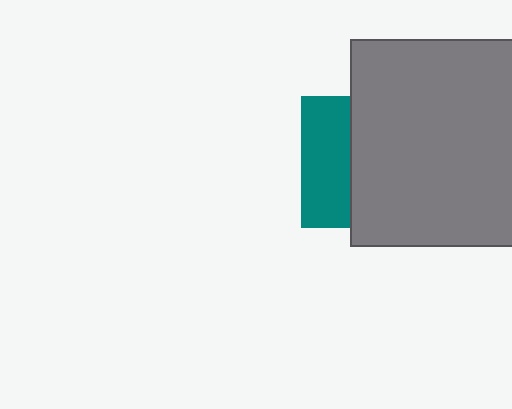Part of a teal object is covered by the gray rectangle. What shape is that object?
It is a square.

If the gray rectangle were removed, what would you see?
You would see the complete teal square.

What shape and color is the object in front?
The object in front is a gray rectangle.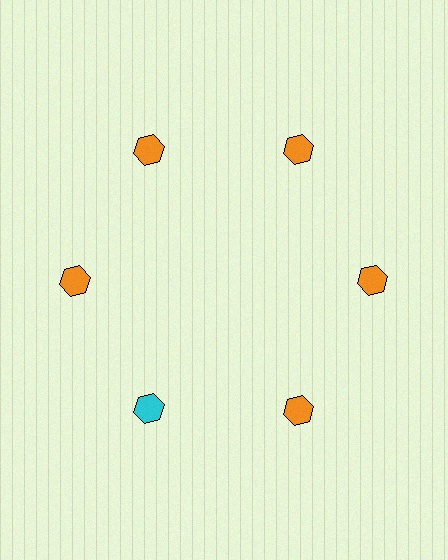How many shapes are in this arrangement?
There are 6 shapes arranged in a ring pattern.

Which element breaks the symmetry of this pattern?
The cyan hexagon at roughly the 7 o'clock position breaks the symmetry. All other shapes are orange hexagons.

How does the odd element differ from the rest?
It has a different color: cyan instead of orange.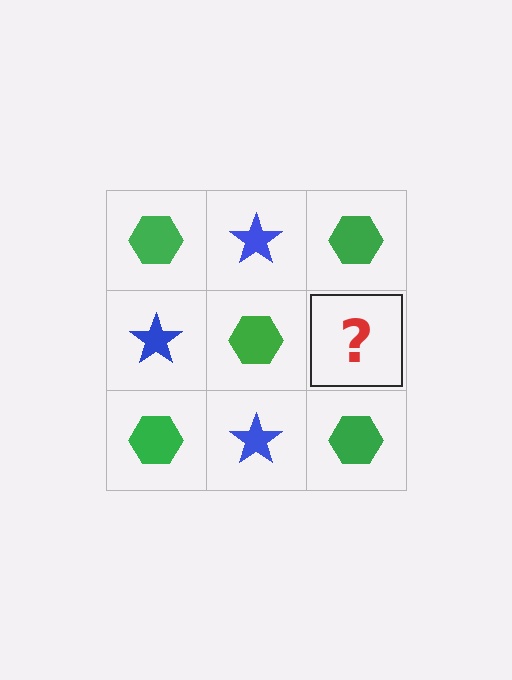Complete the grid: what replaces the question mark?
The question mark should be replaced with a blue star.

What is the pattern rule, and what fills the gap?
The rule is that it alternates green hexagon and blue star in a checkerboard pattern. The gap should be filled with a blue star.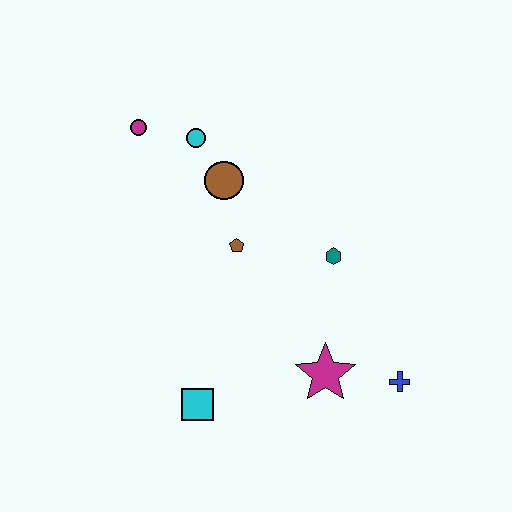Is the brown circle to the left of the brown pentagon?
Yes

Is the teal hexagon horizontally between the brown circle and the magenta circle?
No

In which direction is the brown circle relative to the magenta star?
The brown circle is above the magenta star.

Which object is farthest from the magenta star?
The magenta circle is farthest from the magenta star.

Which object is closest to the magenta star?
The blue cross is closest to the magenta star.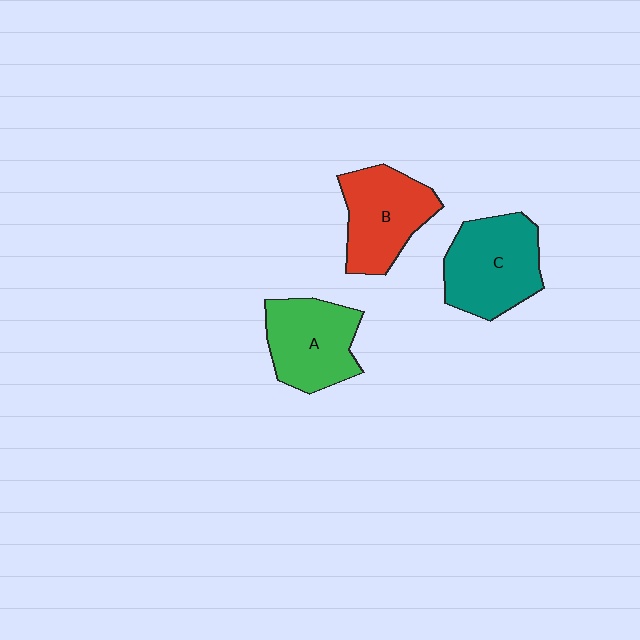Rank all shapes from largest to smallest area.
From largest to smallest: C (teal), B (red), A (green).